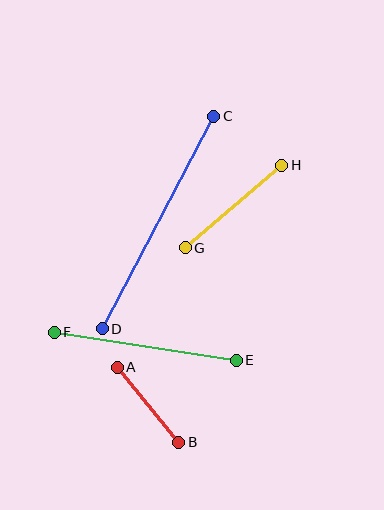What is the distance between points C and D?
The distance is approximately 240 pixels.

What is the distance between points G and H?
The distance is approximately 127 pixels.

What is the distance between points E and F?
The distance is approximately 184 pixels.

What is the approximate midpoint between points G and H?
The midpoint is at approximately (233, 207) pixels.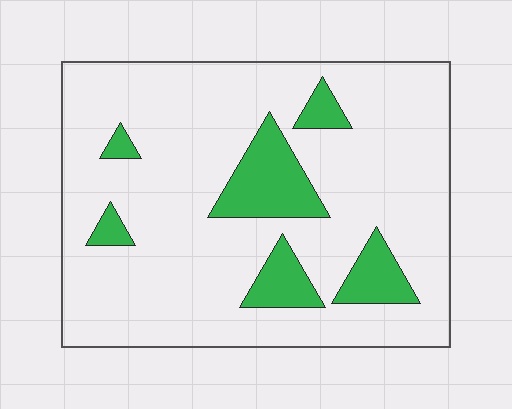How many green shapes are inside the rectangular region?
6.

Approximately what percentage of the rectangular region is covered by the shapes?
Approximately 15%.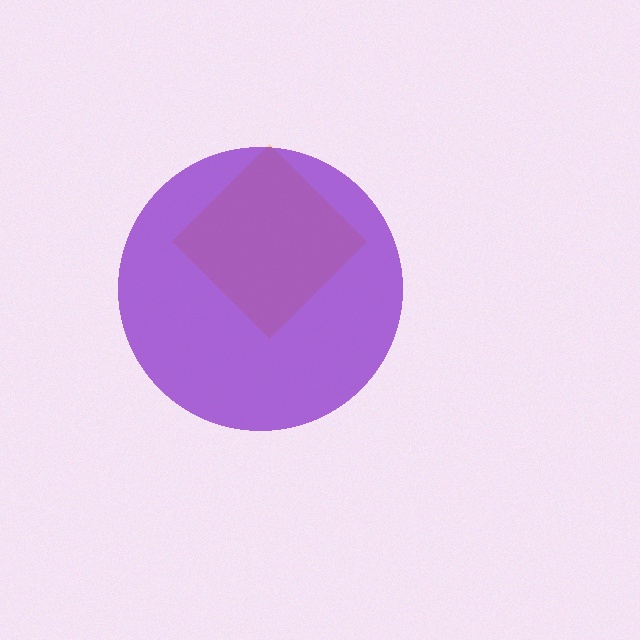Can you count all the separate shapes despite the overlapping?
Yes, there are 2 separate shapes.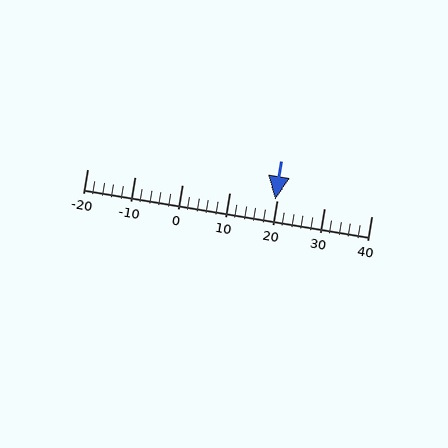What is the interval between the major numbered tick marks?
The major tick marks are spaced 10 units apart.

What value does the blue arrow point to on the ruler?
The blue arrow points to approximately 20.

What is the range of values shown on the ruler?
The ruler shows values from -20 to 40.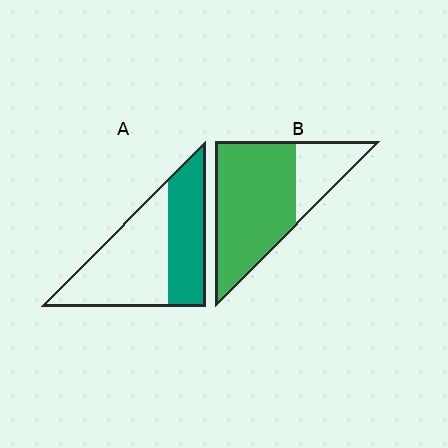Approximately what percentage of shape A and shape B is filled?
A is approximately 40% and B is approximately 75%.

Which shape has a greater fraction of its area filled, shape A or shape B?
Shape B.